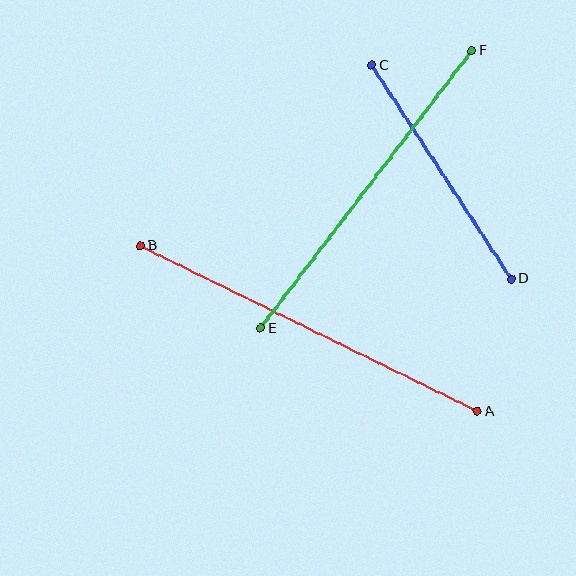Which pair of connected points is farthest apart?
Points A and B are farthest apart.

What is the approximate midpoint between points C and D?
The midpoint is at approximately (441, 172) pixels.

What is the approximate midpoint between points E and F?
The midpoint is at approximately (367, 189) pixels.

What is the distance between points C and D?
The distance is approximately 255 pixels.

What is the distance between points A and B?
The distance is approximately 375 pixels.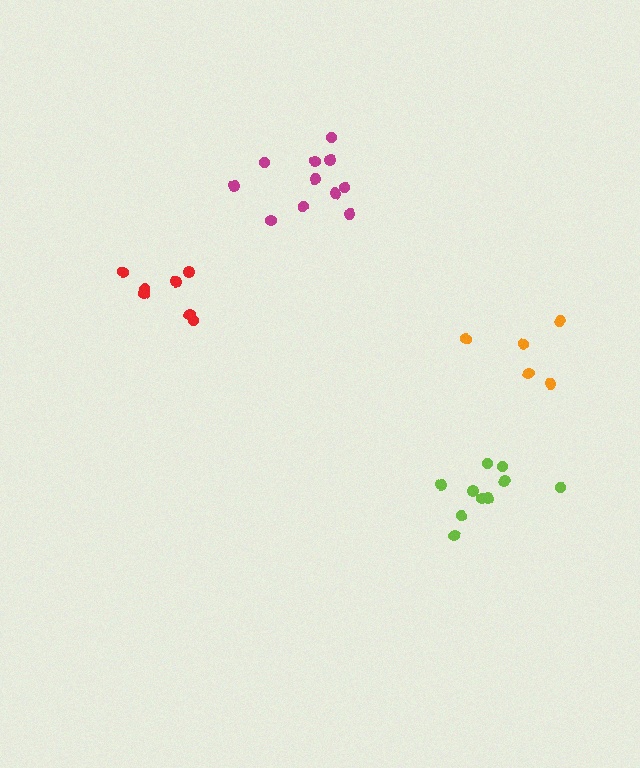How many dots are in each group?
Group 1: 10 dots, Group 2: 7 dots, Group 3: 11 dots, Group 4: 5 dots (33 total).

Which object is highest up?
The magenta cluster is topmost.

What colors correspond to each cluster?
The clusters are colored: lime, red, magenta, orange.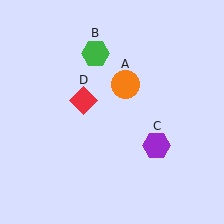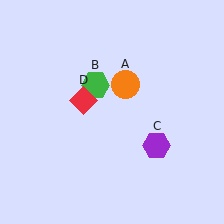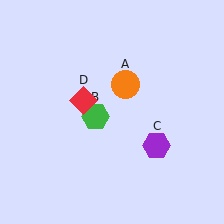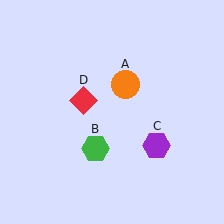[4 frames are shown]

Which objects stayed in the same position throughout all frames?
Orange circle (object A) and purple hexagon (object C) and red diamond (object D) remained stationary.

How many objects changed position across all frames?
1 object changed position: green hexagon (object B).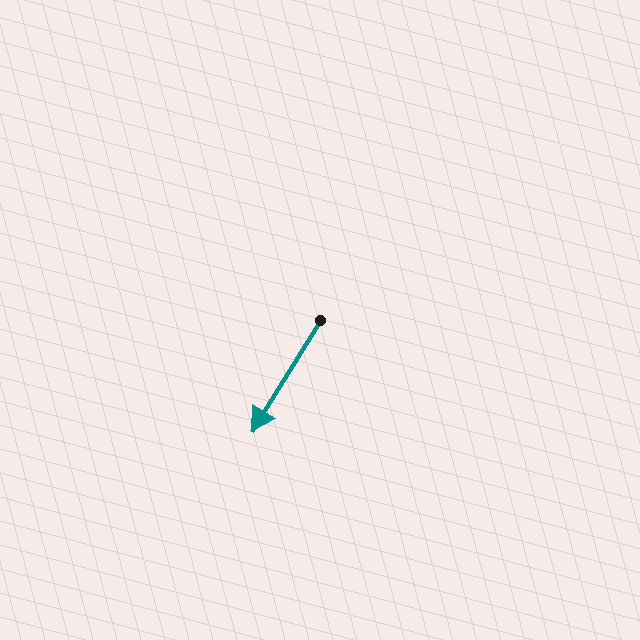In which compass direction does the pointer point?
Southwest.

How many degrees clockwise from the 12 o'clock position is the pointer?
Approximately 211 degrees.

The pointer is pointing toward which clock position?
Roughly 7 o'clock.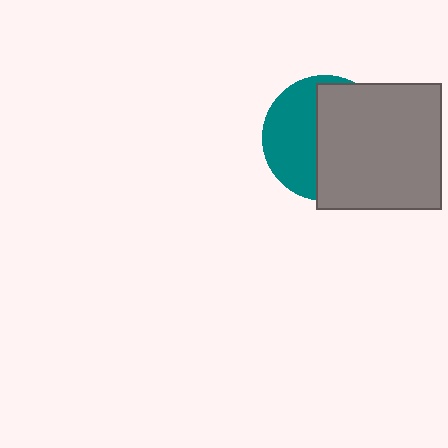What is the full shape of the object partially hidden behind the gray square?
The partially hidden object is a teal circle.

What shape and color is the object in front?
The object in front is a gray square.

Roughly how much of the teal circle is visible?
A small part of it is visible (roughly 43%).